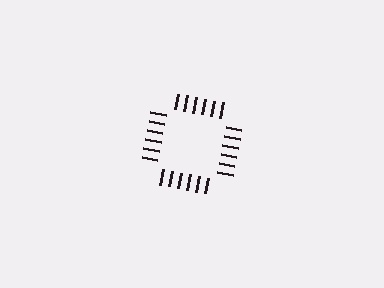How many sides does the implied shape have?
4 sides — the line-ends trace a square.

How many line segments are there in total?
24 — 6 along each of the 4 edges.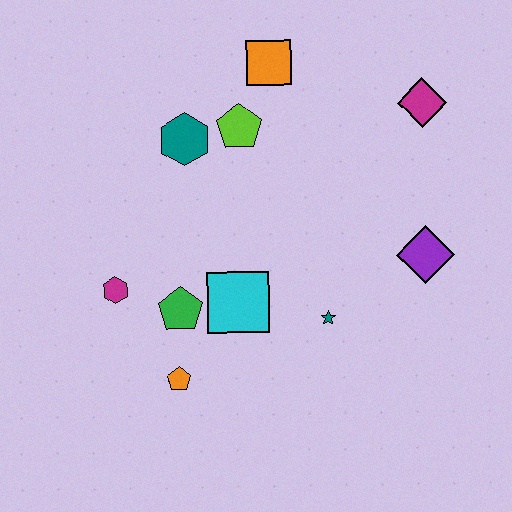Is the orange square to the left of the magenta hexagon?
No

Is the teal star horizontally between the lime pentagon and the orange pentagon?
No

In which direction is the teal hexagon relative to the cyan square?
The teal hexagon is above the cyan square.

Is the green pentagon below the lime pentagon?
Yes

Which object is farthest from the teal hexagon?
The purple diamond is farthest from the teal hexagon.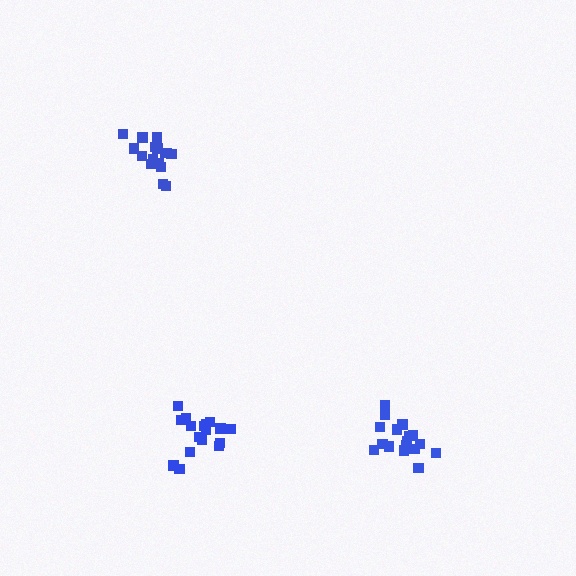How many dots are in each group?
Group 1: 17 dots, Group 2: 17 dots, Group 3: 16 dots (50 total).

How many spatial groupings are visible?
There are 3 spatial groupings.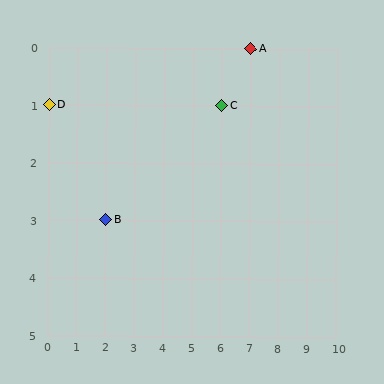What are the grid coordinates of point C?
Point C is at grid coordinates (6, 1).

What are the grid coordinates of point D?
Point D is at grid coordinates (0, 1).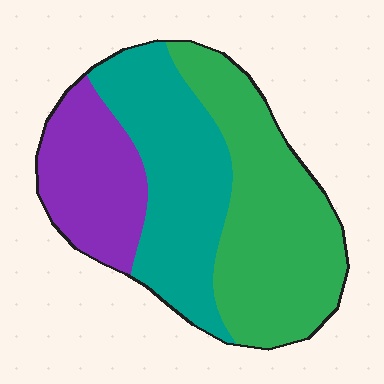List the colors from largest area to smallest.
From largest to smallest: green, teal, purple.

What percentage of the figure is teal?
Teal takes up about one third (1/3) of the figure.